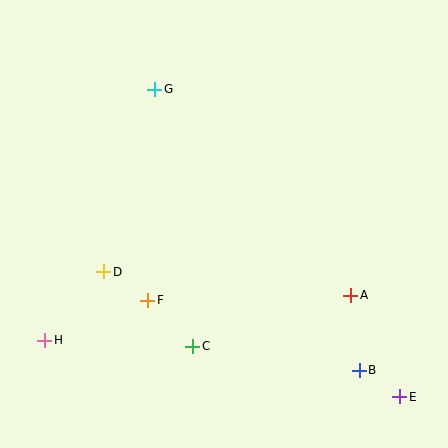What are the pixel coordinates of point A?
Point A is at (351, 295).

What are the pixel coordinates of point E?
Point E is at (400, 397).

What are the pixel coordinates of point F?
Point F is at (148, 300).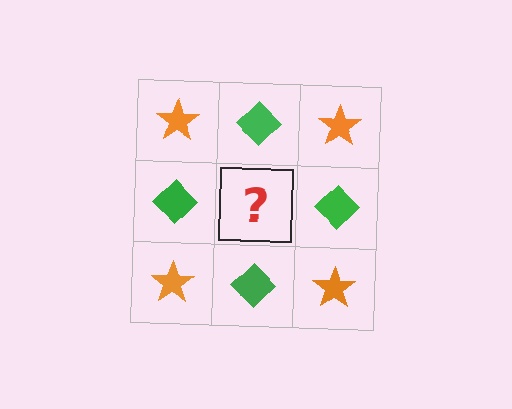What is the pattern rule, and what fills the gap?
The rule is that it alternates orange star and green diamond in a checkerboard pattern. The gap should be filled with an orange star.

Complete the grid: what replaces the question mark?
The question mark should be replaced with an orange star.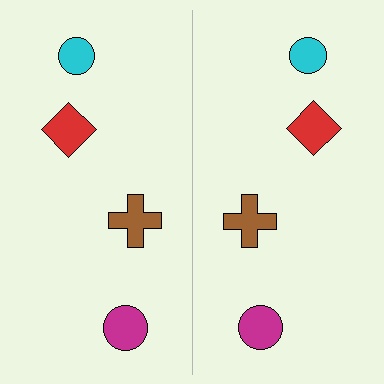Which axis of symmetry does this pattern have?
The pattern has a vertical axis of symmetry running through the center of the image.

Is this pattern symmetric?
Yes, this pattern has bilateral (reflection) symmetry.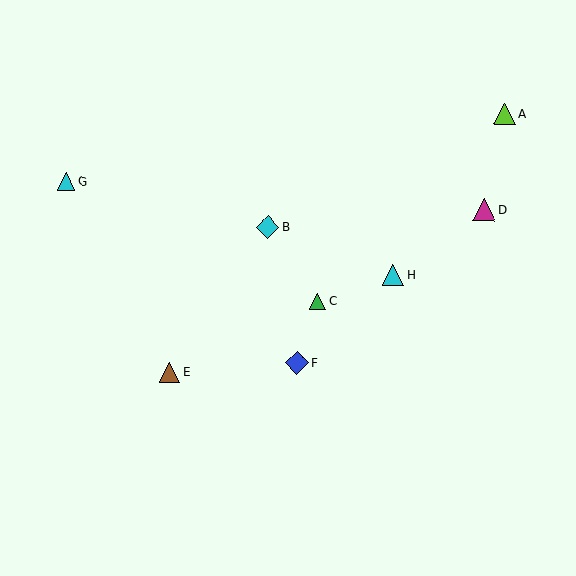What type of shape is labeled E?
Shape E is a brown triangle.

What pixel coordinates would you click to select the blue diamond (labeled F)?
Click at (297, 363) to select the blue diamond F.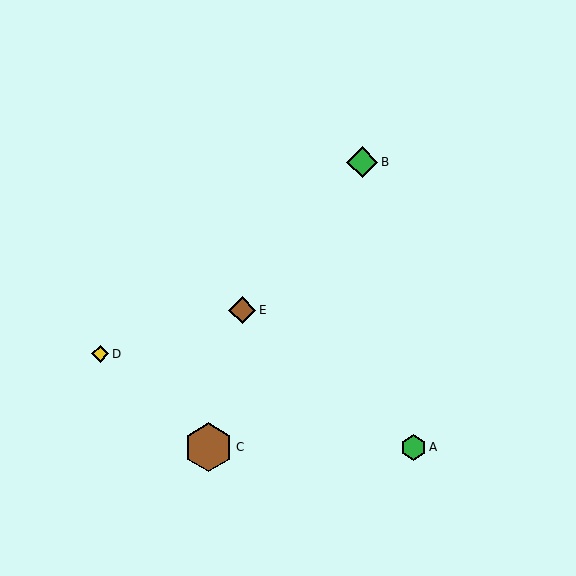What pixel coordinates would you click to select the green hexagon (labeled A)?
Click at (413, 447) to select the green hexagon A.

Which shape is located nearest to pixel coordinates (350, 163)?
The green diamond (labeled B) at (362, 162) is nearest to that location.